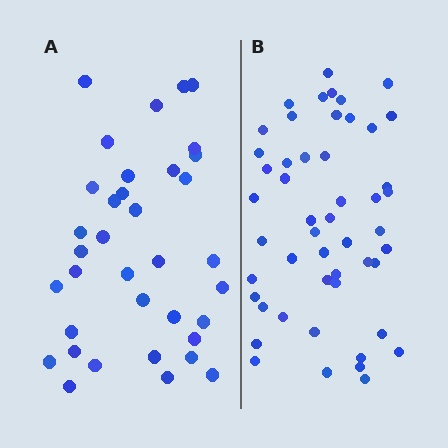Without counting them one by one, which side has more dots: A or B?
Region B (the right region) has more dots.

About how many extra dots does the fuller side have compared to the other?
Region B has approximately 15 more dots than region A.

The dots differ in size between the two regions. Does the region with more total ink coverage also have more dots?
No. Region A has more total ink coverage because its dots are larger, but region B actually contains more individual dots. Total area can be misleading — the number of items is what matters here.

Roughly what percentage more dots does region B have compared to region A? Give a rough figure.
About 40% more.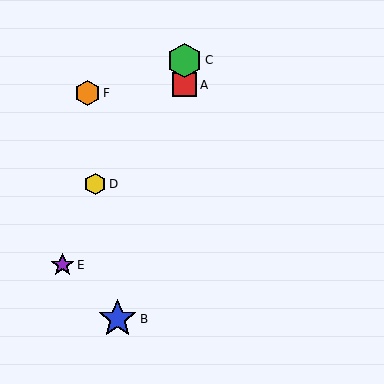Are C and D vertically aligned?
No, C is at x≈185 and D is at x≈95.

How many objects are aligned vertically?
2 objects (A, C) are aligned vertically.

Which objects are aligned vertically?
Objects A, C are aligned vertically.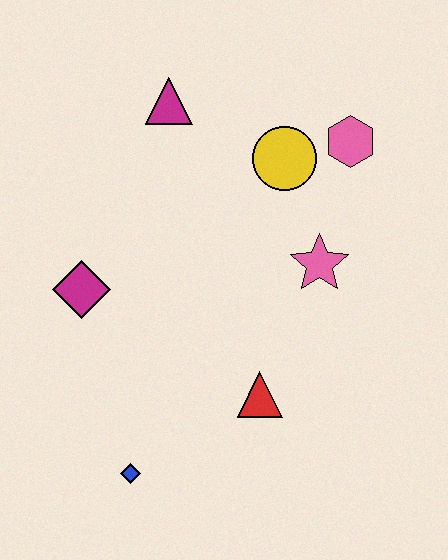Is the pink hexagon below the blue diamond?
No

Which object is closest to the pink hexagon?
The yellow circle is closest to the pink hexagon.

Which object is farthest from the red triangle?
The magenta triangle is farthest from the red triangle.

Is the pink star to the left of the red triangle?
No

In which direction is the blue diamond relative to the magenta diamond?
The blue diamond is below the magenta diamond.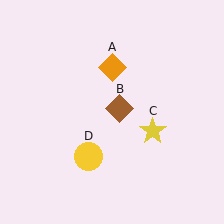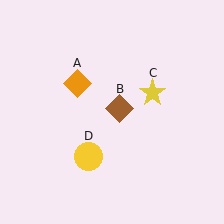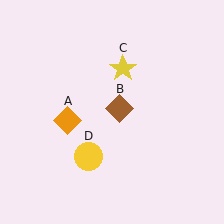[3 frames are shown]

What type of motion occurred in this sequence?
The orange diamond (object A), yellow star (object C) rotated counterclockwise around the center of the scene.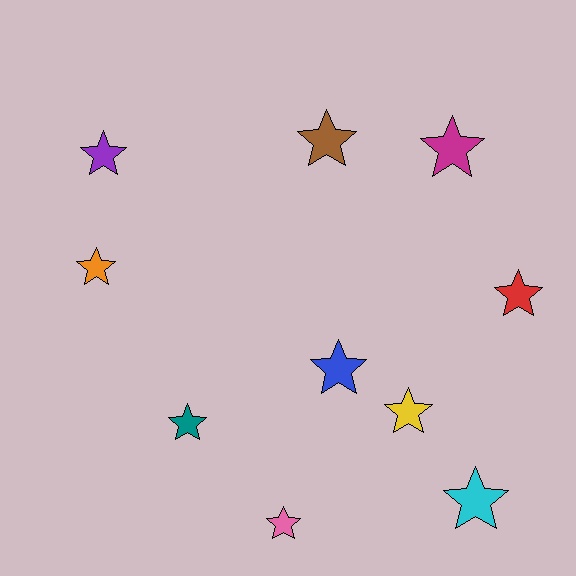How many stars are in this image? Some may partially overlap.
There are 10 stars.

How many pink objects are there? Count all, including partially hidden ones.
There is 1 pink object.